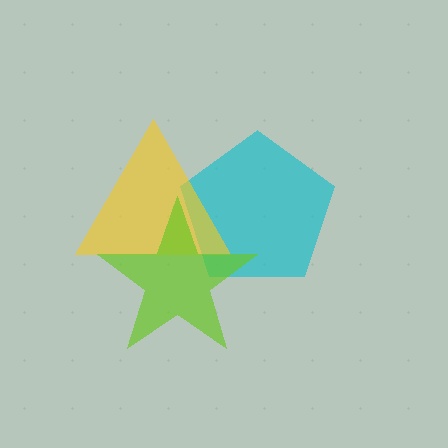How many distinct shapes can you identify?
There are 3 distinct shapes: a cyan pentagon, a yellow triangle, a lime star.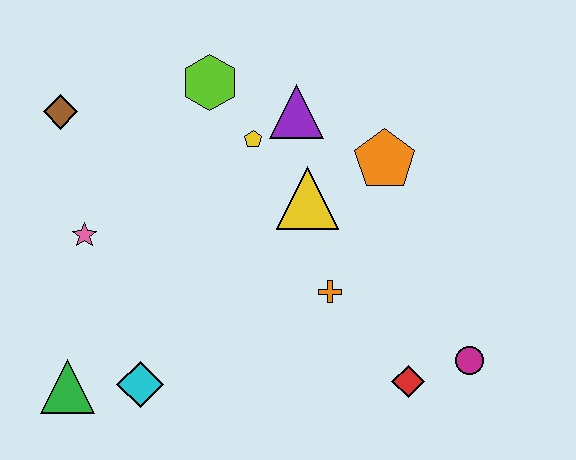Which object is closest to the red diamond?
The magenta circle is closest to the red diamond.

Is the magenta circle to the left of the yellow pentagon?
No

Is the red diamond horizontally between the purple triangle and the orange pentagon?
No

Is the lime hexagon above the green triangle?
Yes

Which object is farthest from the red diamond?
The brown diamond is farthest from the red diamond.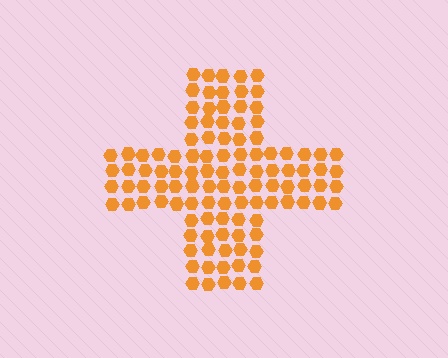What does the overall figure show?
The overall figure shows a cross.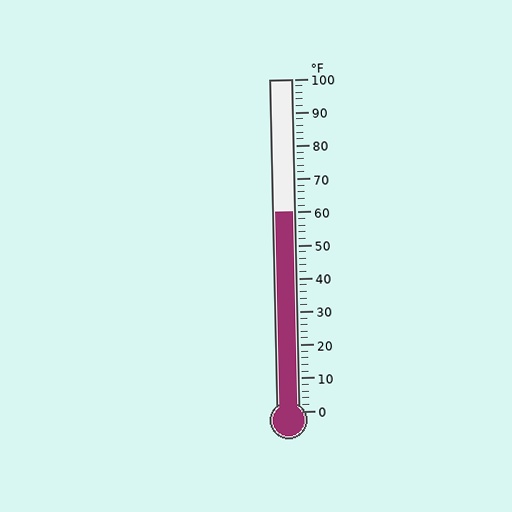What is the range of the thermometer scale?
The thermometer scale ranges from 0°F to 100°F.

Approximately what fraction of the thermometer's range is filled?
The thermometer is filled to approximately 60% of its range.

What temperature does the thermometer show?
The thermometer shows approximately 60°F.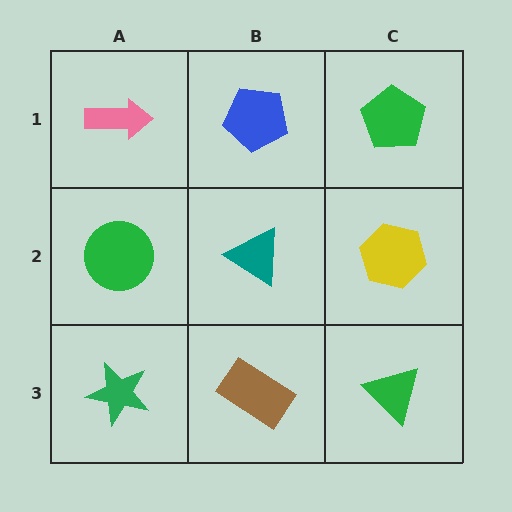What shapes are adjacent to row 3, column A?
A green circle (row 2, column A), a brown rectangle (row 3, column B).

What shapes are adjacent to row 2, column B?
A blue pentagon (row 1, column B), a brown rectangle (row 3, column B), a green circle (row 2, column A), a yellow hexagon (row 2, column C).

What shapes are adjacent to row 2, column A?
A pink arrow (row 1, column A), a green star (row 3, column A), a teal triangle (row 2, column B).